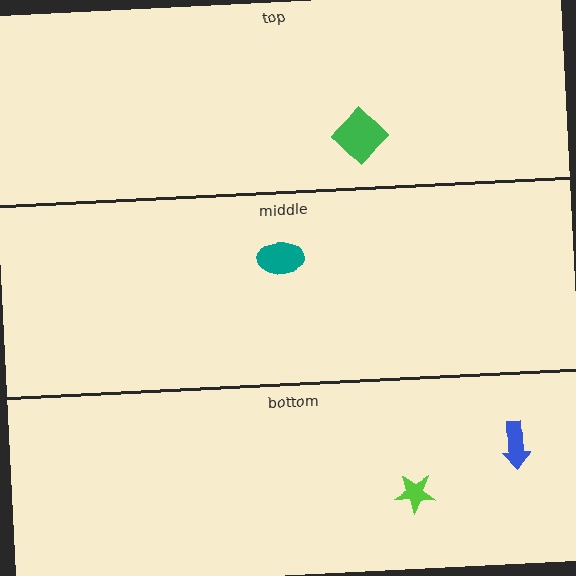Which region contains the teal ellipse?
The middle region.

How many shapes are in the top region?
1.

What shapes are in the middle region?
The teal ellipse.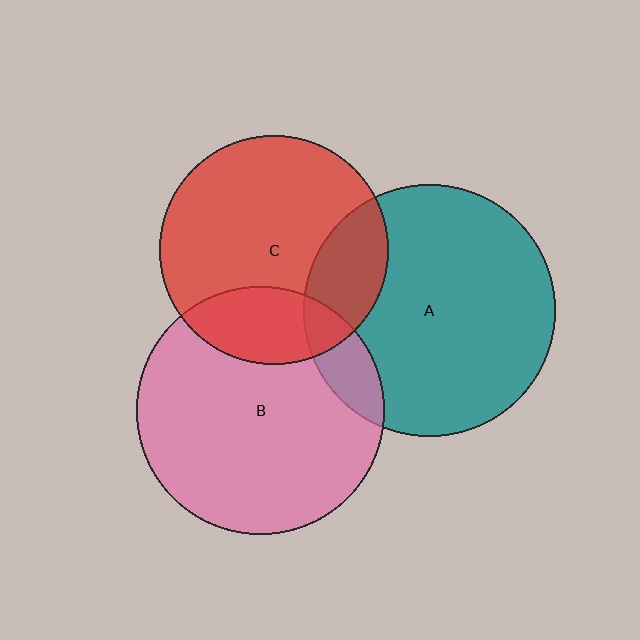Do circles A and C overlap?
Yes.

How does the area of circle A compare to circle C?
Approximately 1.2 times.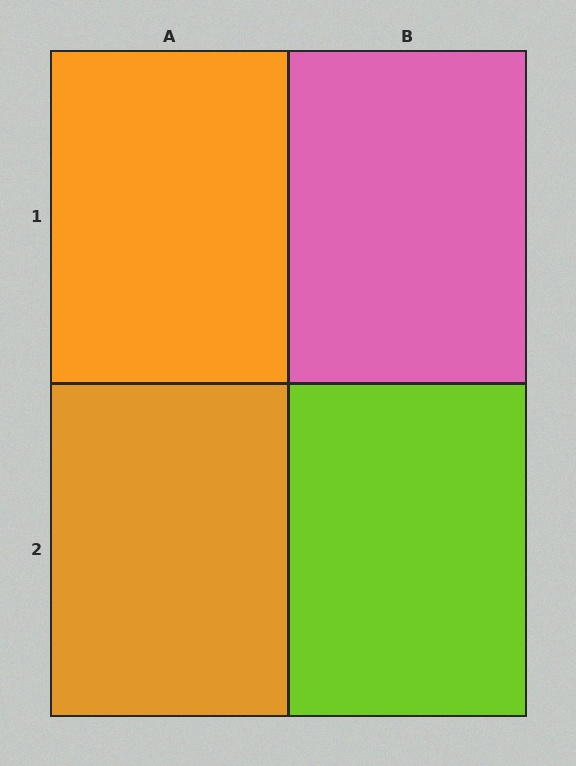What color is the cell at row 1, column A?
Orange.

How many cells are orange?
2 cells are orange.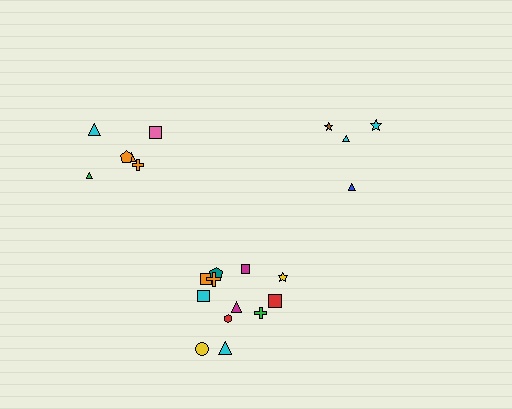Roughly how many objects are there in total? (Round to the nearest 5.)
Roughly 20 objects in total.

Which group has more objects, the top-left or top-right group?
The top-left group.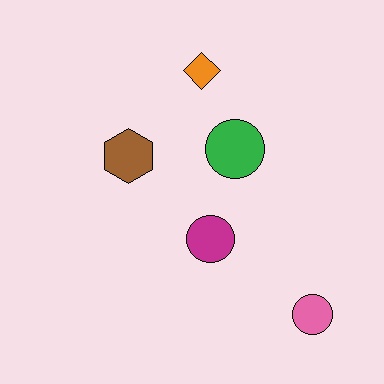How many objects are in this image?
There are 5 objects.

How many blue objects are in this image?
There are no blue objects.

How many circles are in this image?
There are 3 circles.